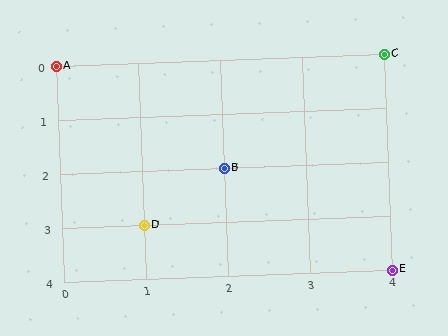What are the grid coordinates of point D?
Point D is at grid coordinates (1, 3).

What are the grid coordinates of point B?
Point B is at grid coordinates (2, 2).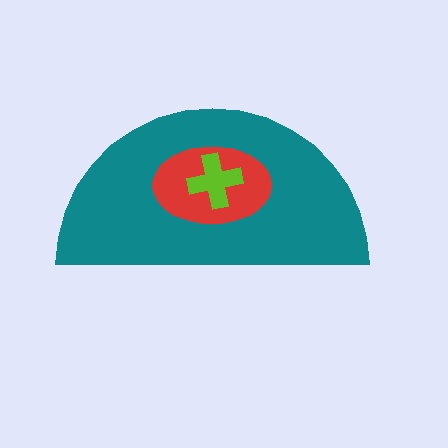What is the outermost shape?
The teal semicircle.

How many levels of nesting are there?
3.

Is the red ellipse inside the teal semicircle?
Yes.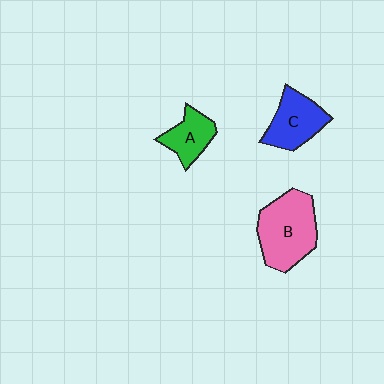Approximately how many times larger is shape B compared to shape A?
Approximately 1.9 times.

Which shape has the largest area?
Shape B (pink).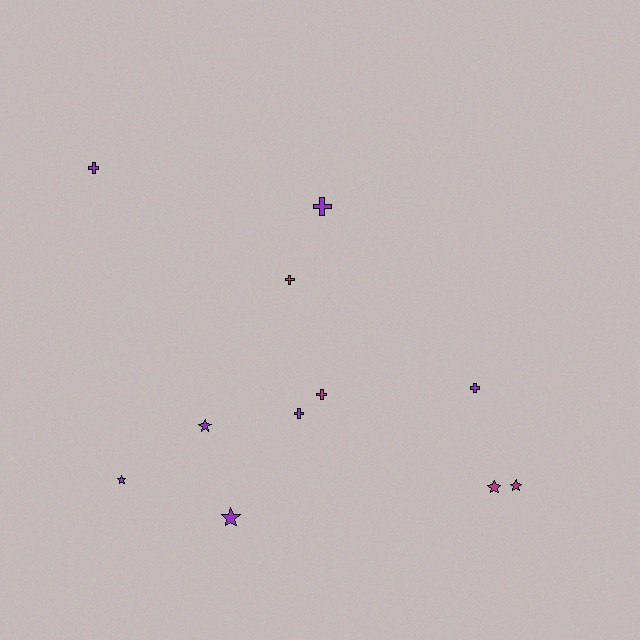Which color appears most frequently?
Purple, with 7 objects.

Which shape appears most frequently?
Cross, with 6 objects.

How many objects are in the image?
There are 11 objects.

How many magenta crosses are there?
There are 2 magenta crosses.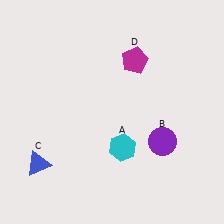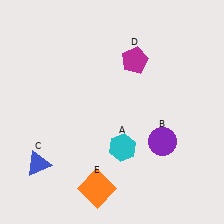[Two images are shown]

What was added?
An orange square (E) was added in Image 2.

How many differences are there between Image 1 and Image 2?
There is 1 difference between the two images.